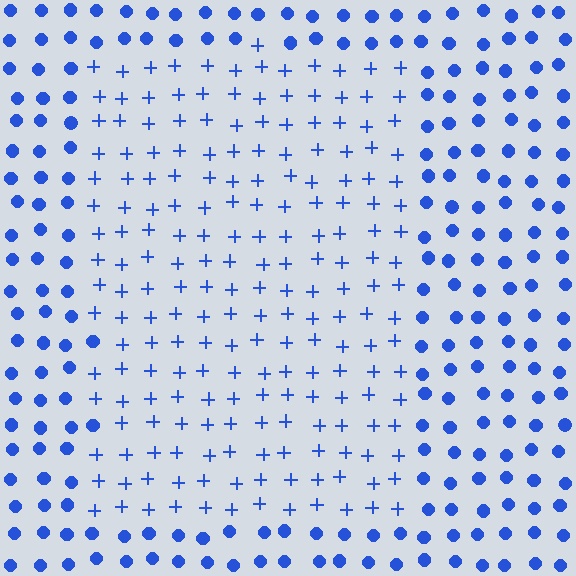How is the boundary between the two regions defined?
The boundary is defined by a change in element shape: plus signs inside vs. circles outside. All elements share the same color and spacing.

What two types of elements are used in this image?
The image uses plus signs inside the rectangle region and circles outside it.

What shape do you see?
I see a rectangle.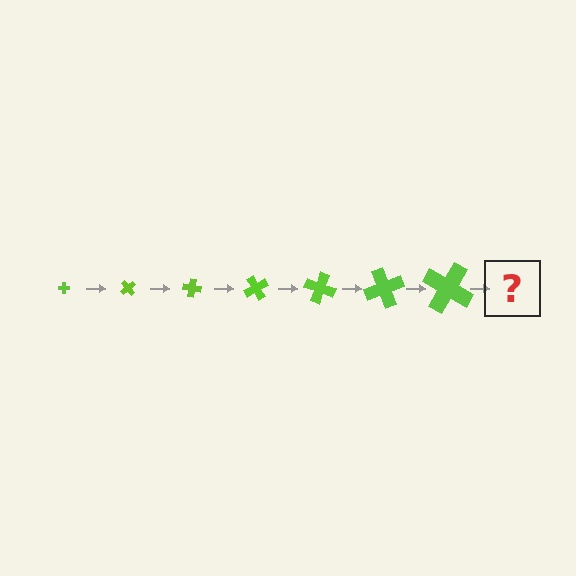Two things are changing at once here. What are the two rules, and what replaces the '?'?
The two rules are that the cross grows larger each step and it rotates 50 degrees each step. The '?' should be a cross, larger than the previous one and rotated 350 degrees from the start.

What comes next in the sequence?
The next element should be a cross, larger than the previous one and rotated 350 degrees from the start.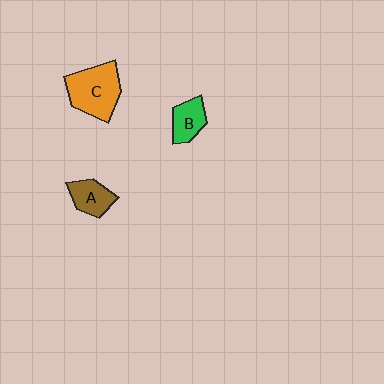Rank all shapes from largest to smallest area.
From largest to smallest: C (orange), A (brown), B (green).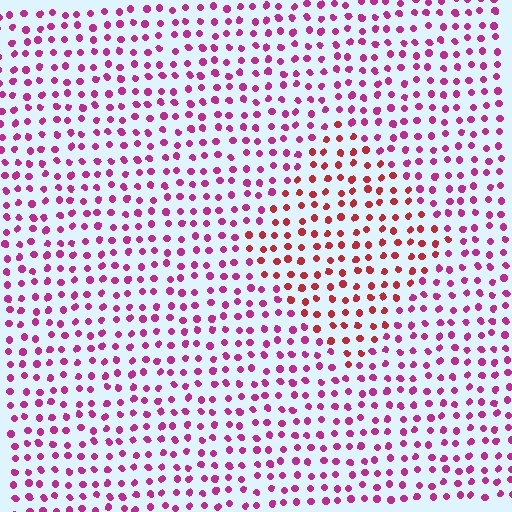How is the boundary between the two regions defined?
The boundary is defined purely by a slight shift in hue (about 38 degrees). Spacing, size, and orientation are identical on both sides.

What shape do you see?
I see a diamond.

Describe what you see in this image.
The image is filled with small magenta elements in a uniform arrangement. A diamond-shaped region is visible where the elements are tinted to a slightly different hue, forming a subtle color boundary.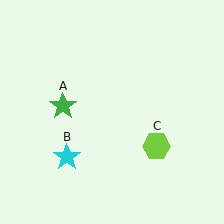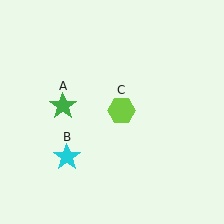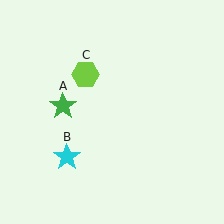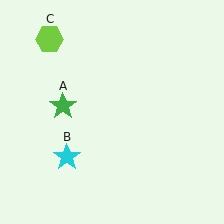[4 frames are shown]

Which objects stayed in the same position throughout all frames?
Green star (object A) and cyan star (object B) remained stationary.